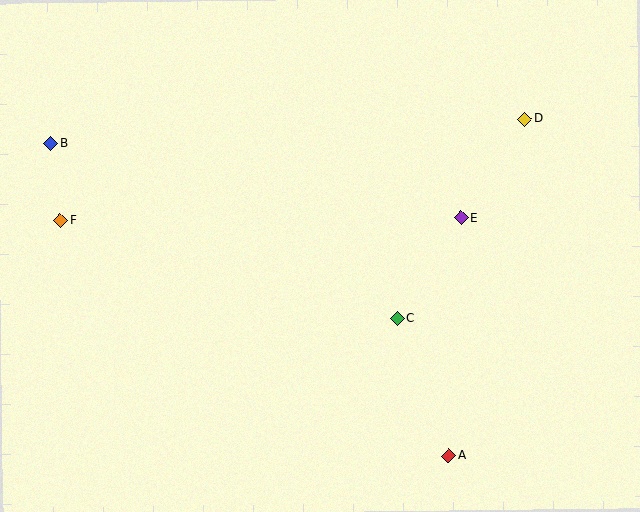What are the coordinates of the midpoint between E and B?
The midpoint between E and B is at (256, 181).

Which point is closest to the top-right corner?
Point D is closest to the top-right corner.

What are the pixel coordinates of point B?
Point B is at (50, 143).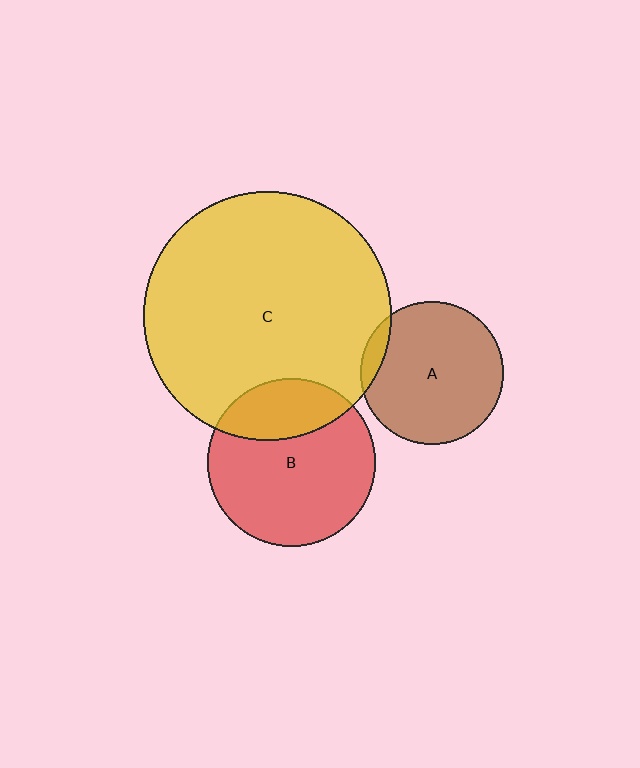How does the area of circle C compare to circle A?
Approximately 3.0 times.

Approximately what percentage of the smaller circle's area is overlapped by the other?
Approximately 10%.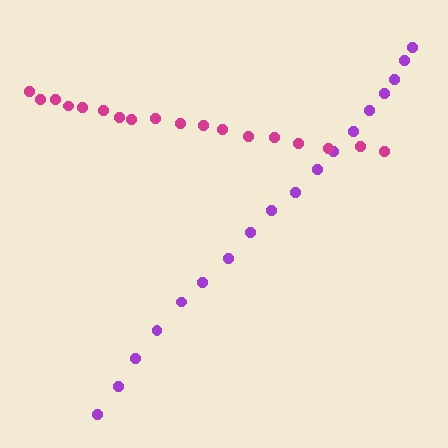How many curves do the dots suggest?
There are 2 distinct paths.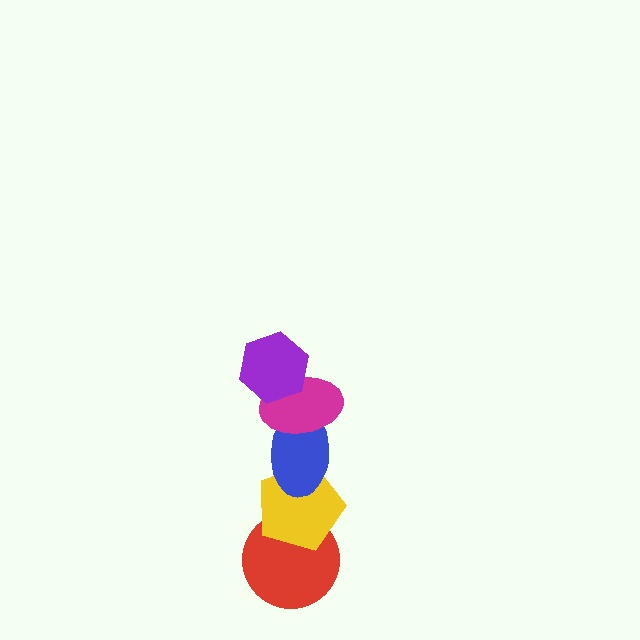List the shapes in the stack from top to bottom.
From top to bottom: the purple hexagon, the magenta ellipse, the blue ellipse, the yellow pentagon, the red circle.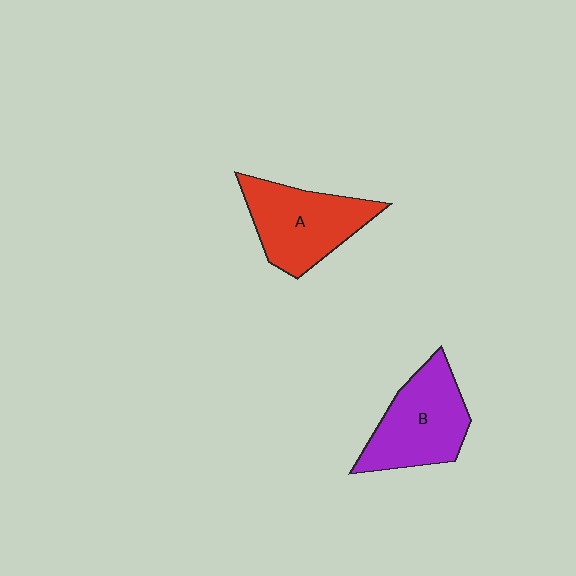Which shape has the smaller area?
Shape A (red).